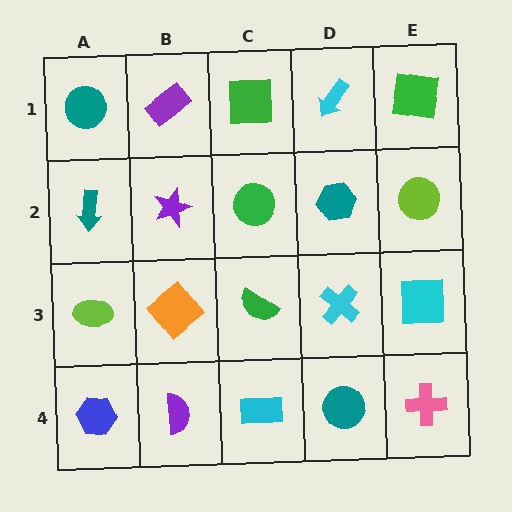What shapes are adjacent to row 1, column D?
A teal hexagon (row 2, column D), a green square (row 1, column C), a green square (row 1, column E).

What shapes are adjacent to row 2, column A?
A teal circle (row 1, column A), a lime ellipse (row 3, column A), a purple star (row 2, column B).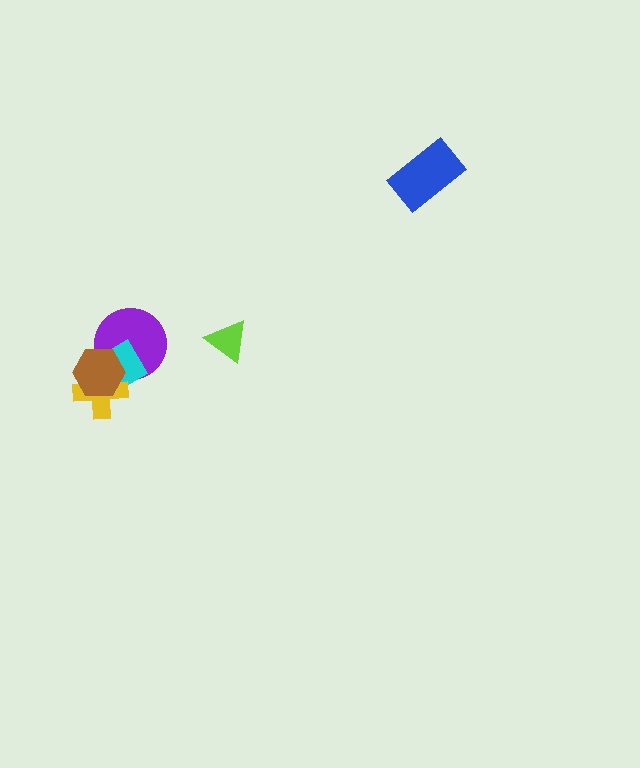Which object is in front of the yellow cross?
The brown hexagon is in front of the yellow cross.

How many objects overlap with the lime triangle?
0 objects overlap with the lime triangle.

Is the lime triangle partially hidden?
No, no other shape covers it.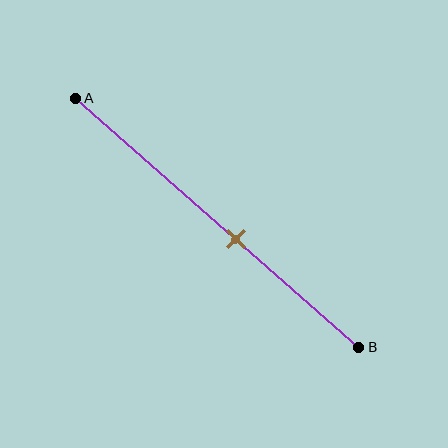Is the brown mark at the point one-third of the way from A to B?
No, the mark is at about 55% from A, not at the 33% one-third point.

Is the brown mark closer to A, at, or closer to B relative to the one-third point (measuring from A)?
The brown mark is closer to point B than the one-third point of segment AB.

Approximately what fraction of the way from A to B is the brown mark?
The brown mark is approximately 55% of the way from A to B.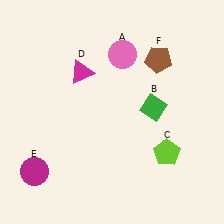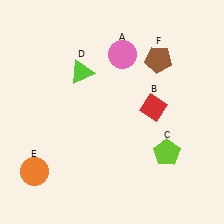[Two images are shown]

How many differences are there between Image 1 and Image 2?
There are 3 differences between the two images.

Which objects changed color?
B changed from green to red. D changed from magenta to lime. E changed from magenta to orange.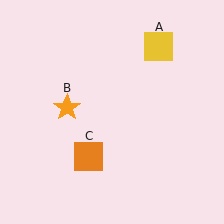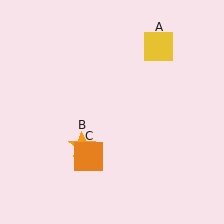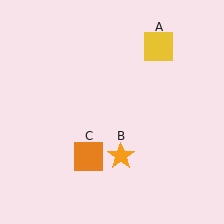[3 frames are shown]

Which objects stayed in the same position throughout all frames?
Yellow square (object A) and orange square (object C) remained stationary.